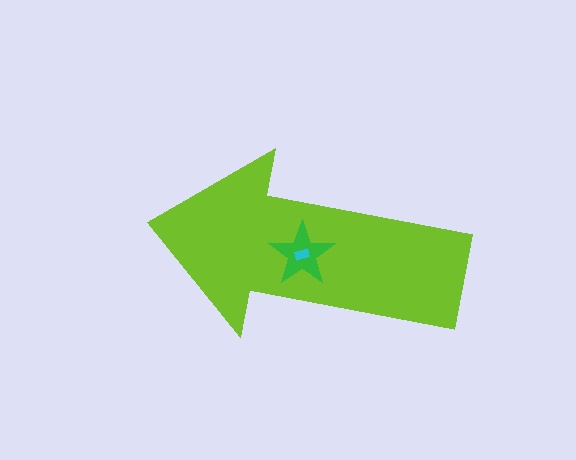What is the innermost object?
The cyan rectangle.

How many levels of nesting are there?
3.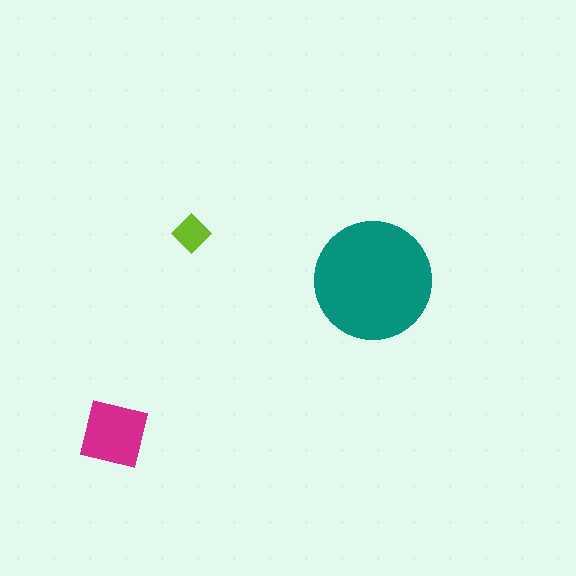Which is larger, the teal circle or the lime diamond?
The teal circle.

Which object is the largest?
The teal circle.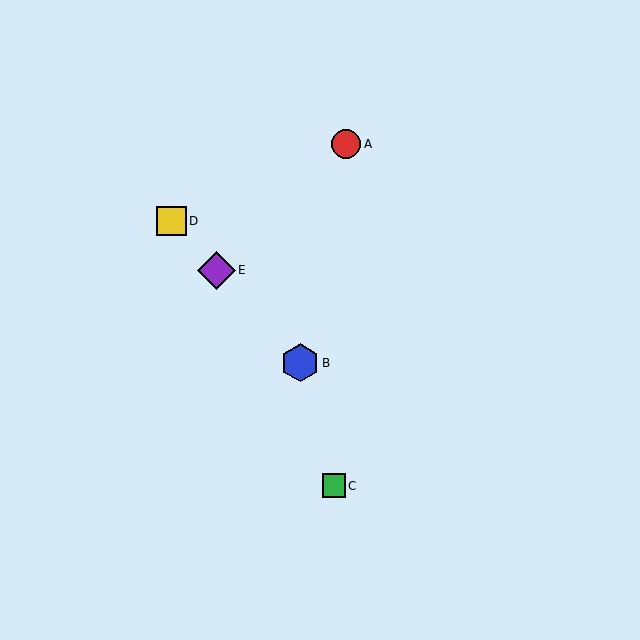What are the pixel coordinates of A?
Object A is at (346, 144).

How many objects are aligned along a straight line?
3 objects (B, D, E) are aligned along a straight line.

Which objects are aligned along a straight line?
Objects B, D, E are aligned along a straight line.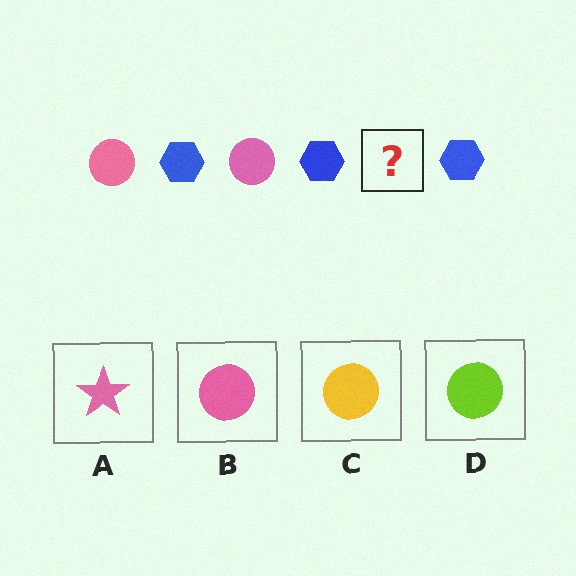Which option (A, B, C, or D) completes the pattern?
B.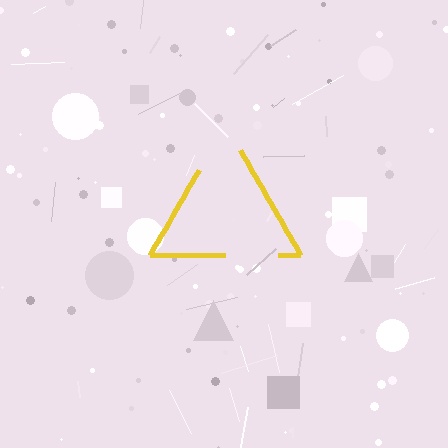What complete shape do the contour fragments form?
The contour fragments form a triangle.